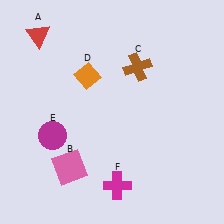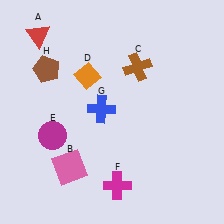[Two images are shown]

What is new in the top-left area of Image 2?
A blue cross (G) was added in the top-left area of Image 2.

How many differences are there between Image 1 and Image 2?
There are 2 differences between the two images.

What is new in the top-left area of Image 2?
A brown pentagon (H) was added in the top-left area of Image 2.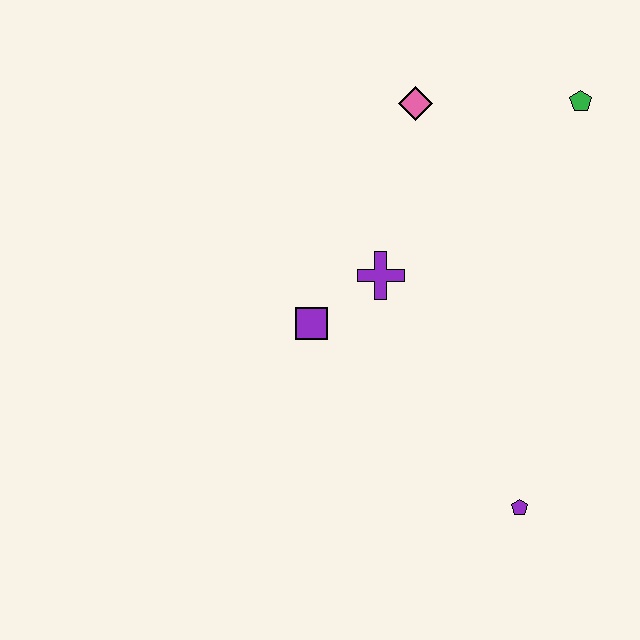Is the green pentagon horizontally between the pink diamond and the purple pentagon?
No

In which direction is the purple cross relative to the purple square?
The purple cross is to the right of the purple square.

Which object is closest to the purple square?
The purple cross is closest to the purple square.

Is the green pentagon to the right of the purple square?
Yes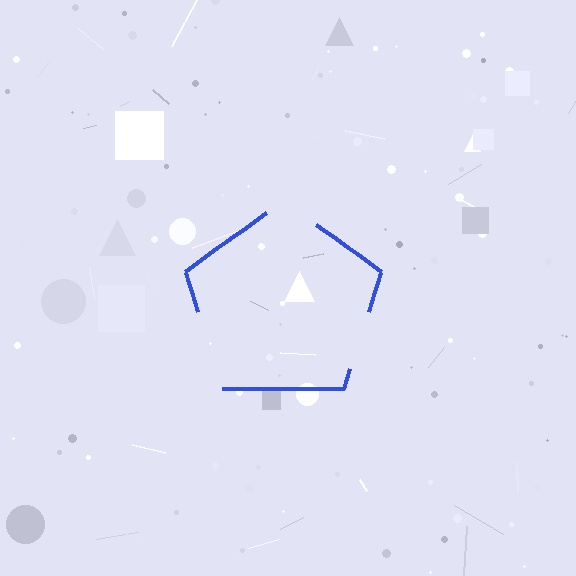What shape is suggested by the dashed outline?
The dashed outline suggests a pentagon.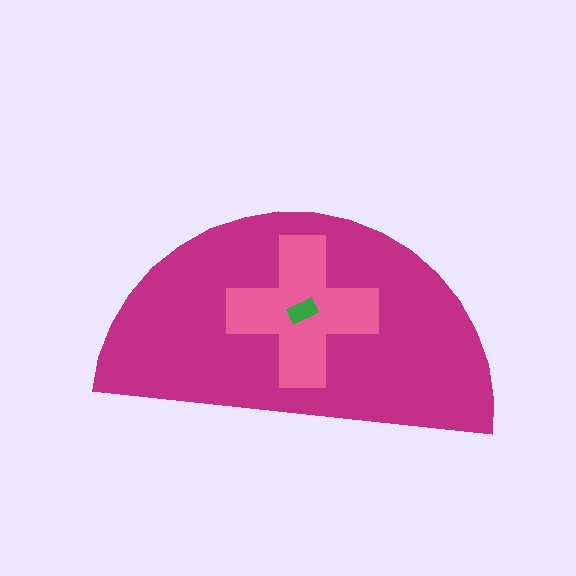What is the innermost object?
The green rectangle.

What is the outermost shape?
The magenta semicircle.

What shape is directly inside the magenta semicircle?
The pink cross.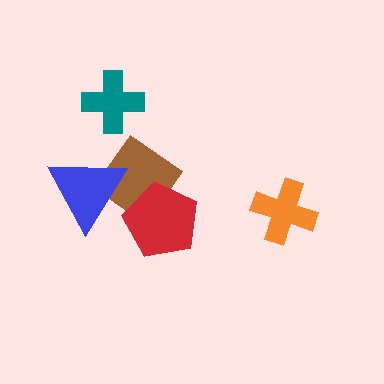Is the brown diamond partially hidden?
Yes, it is partially covered by another shape.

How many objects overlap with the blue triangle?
1 object overlaps with the blue triangle.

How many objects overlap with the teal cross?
0 objects overlap with the teal cross.